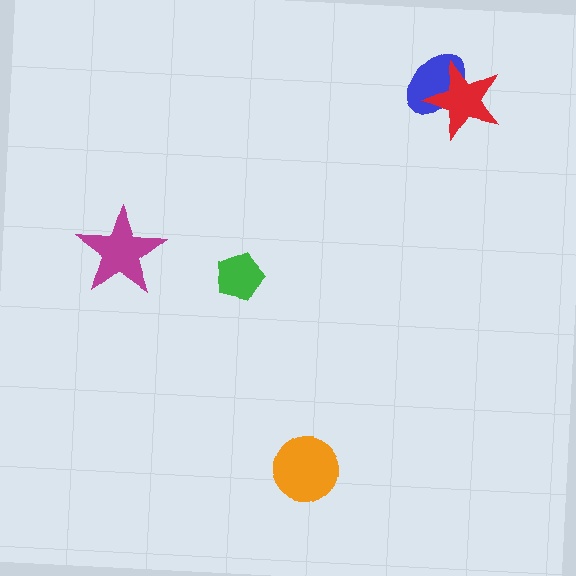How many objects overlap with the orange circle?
0 objects overlap with the orange circle.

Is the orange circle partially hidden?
No, no other shape covers it.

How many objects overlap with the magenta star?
0 objects overlap with the magenta star.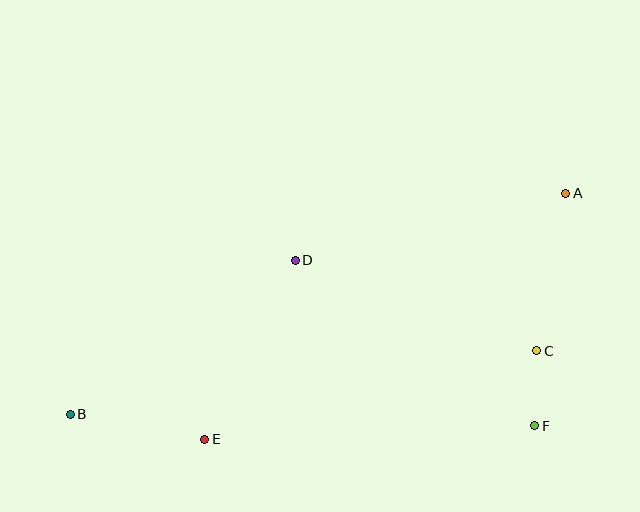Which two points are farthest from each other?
Points A and B are farthest from each other.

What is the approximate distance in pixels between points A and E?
The distance between A and E is approximately 437 pixels.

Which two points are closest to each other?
Points C and F are closest to each other.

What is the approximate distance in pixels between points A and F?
The distance between A and F is approximately 235 pixels.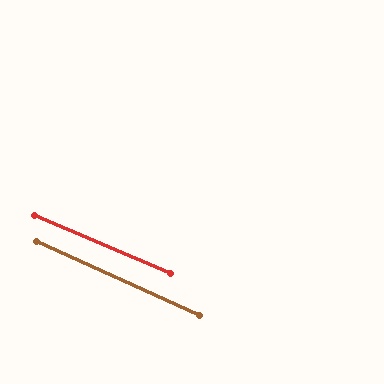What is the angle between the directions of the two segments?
Approximately 1 degree.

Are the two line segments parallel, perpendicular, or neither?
Parallel — their directions differ by only 1.3°.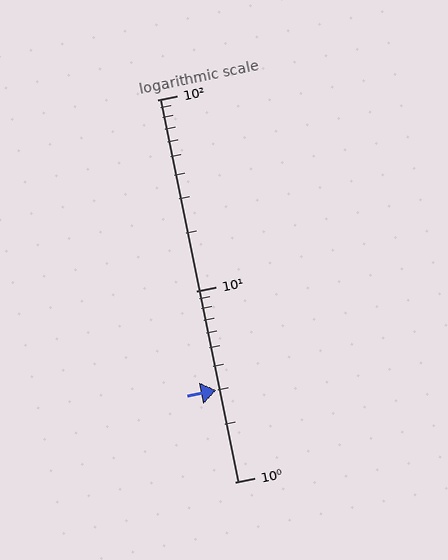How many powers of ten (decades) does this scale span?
The scale spans 2 decades, from 1 to 100.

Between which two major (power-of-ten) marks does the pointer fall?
The pointer is between 1 and 10.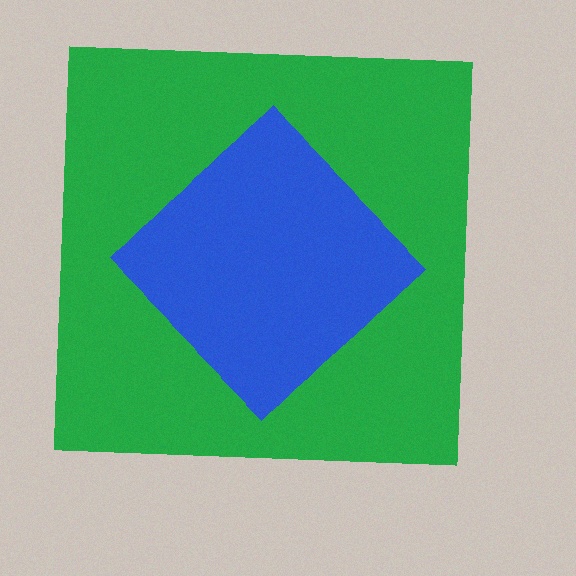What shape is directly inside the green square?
The blue diamond.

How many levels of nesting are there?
2.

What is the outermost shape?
The green square.